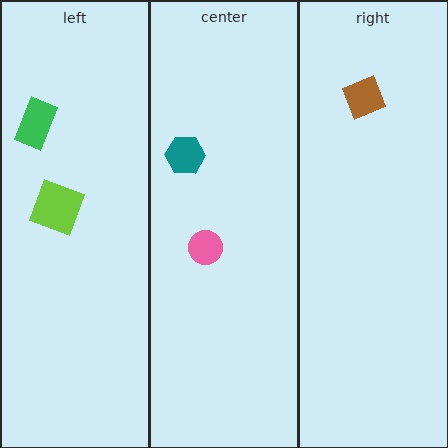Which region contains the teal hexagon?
The center region.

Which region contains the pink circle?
The center region.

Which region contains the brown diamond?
The right region.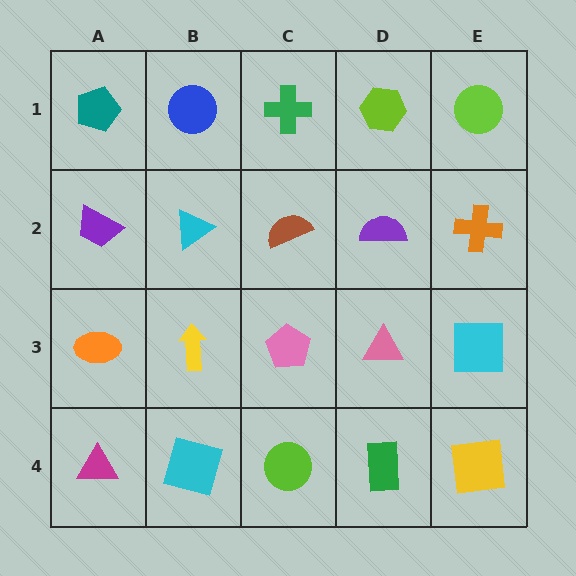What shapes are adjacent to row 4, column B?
A yellow arrow (row 3, column B), a magenta triangle (row 4, column A), a lime circle (row 4, column C).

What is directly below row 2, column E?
A cyan square.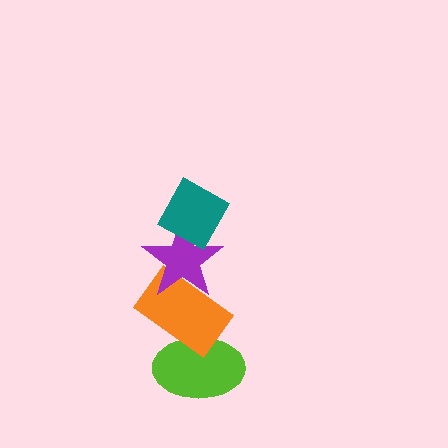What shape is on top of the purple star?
The teal diamond is on top of the purple star.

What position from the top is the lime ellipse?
The lime ellipse is 4th from the top.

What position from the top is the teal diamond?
The teal diamond is 1st from the top.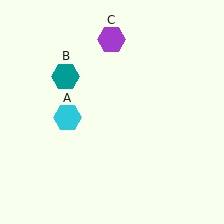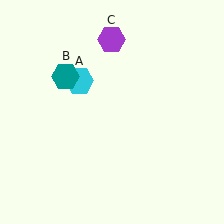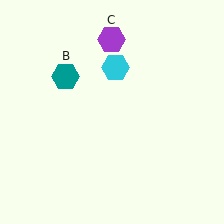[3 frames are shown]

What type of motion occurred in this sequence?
The cyan hexagon (object A) rotated clockwise around the center of the scene.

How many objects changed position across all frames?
1 object changed position: cyan hexagon (object A).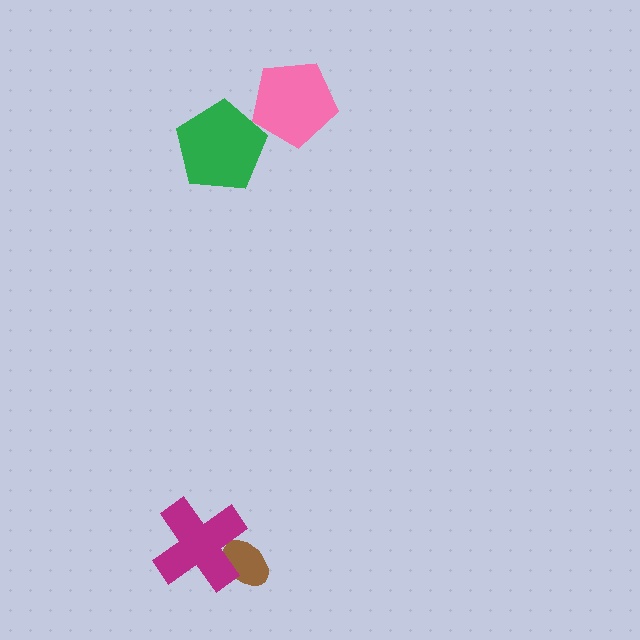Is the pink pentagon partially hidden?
No, no other shape covers it.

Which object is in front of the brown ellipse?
The magenta cross is in front of the brown ellipse.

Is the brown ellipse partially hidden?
Yes, it is partially covered by another shape.